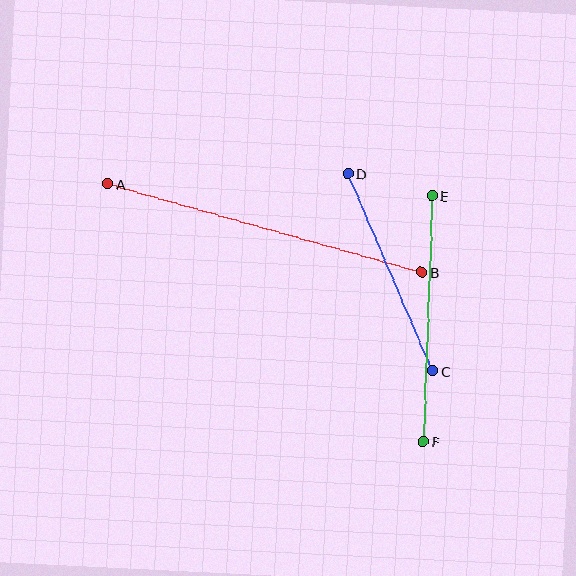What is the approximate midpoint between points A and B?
The midpoint is at approximately (265, 228) pixels.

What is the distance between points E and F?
The distance is approximately 246 pixels.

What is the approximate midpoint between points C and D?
The midpoint is at approximately (390, 272) pixels.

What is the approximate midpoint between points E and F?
The midpoint is at approximately (428, 319) pixels.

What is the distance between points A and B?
The distance is approximately 326 pixels.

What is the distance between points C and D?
The distance is approximately 215 pixels.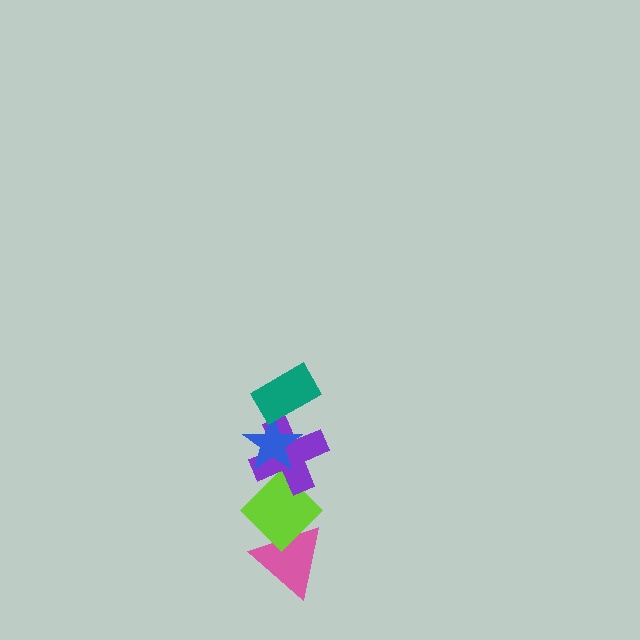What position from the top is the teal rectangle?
The teal rectangle is 1st from the top.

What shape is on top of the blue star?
The teal rectangle is on top of the blue star.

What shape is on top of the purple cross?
The blue star is on top of the purple cross.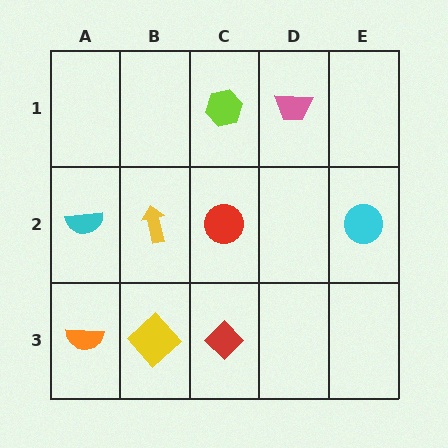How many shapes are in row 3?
3 shapes.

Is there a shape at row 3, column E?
No, that cell is empty.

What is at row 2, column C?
A red circle.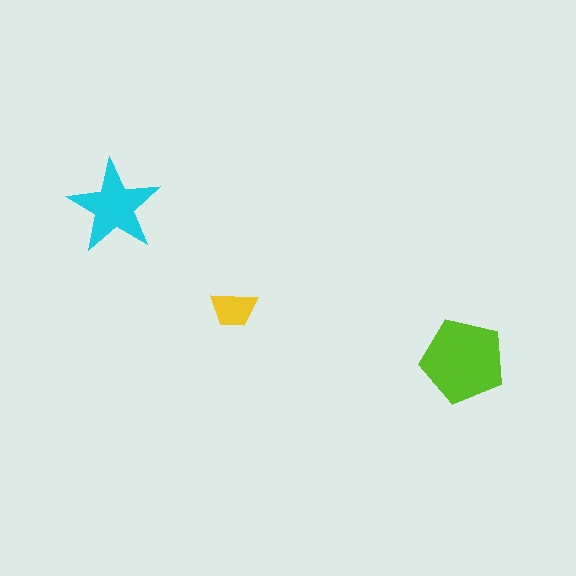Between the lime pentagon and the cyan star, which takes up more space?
The lime pentagon.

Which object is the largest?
The lime pentagon.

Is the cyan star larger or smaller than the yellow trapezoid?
Larger.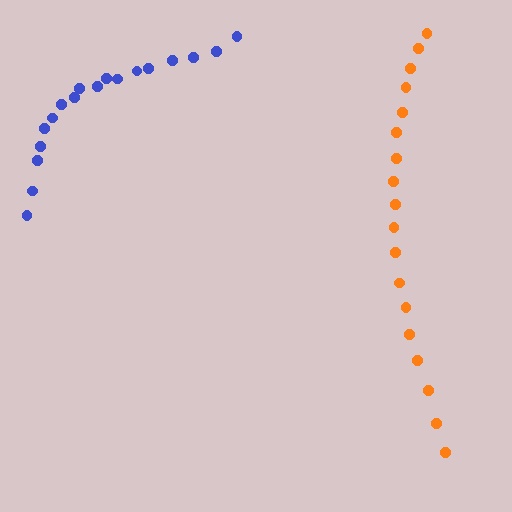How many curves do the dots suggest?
There are 2 distinct paths.